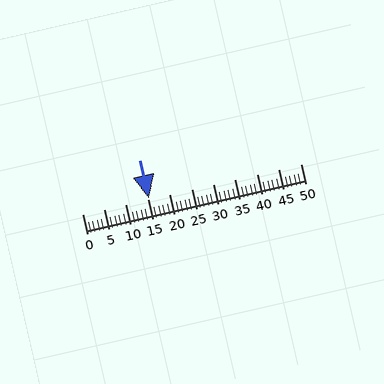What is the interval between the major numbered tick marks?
The major tick marks are spaced 5 units apart.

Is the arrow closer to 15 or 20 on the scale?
The arrow is closer to 15.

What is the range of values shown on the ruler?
The ruler shows values from 0 to 50.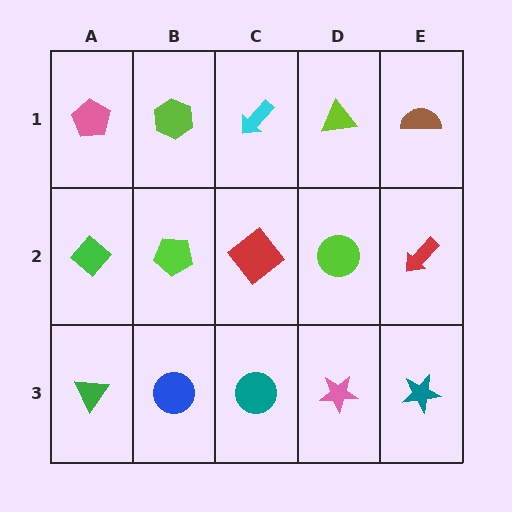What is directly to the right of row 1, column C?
A lime triangle.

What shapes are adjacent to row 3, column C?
A red diamond (row 2, column C), a blue circle (row 3, column B), a pink star (row 3, column D).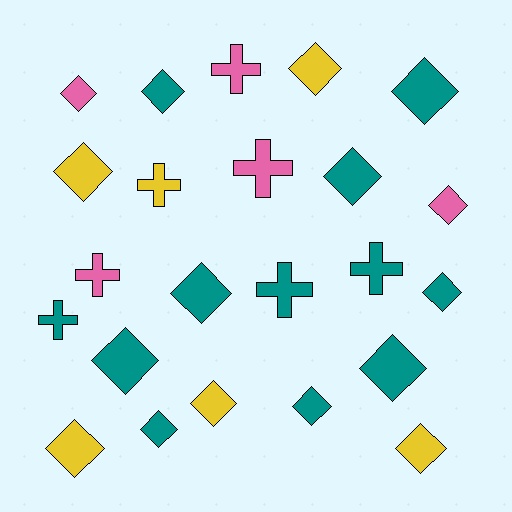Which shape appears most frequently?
Diamond, with 16 objects.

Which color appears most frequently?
Teal, with 12 objects.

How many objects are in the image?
There are 23 objects.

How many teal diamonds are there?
There are 9 teal diamonds.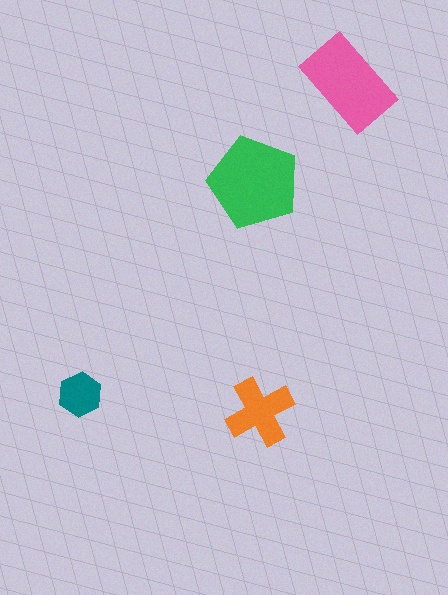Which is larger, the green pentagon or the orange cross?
The green pentagon.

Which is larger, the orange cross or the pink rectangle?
The pink rectangle.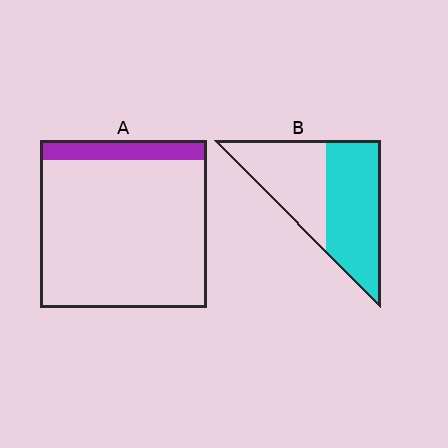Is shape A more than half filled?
No.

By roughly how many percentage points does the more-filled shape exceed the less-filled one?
By roughly 45 percentage points (B over A).